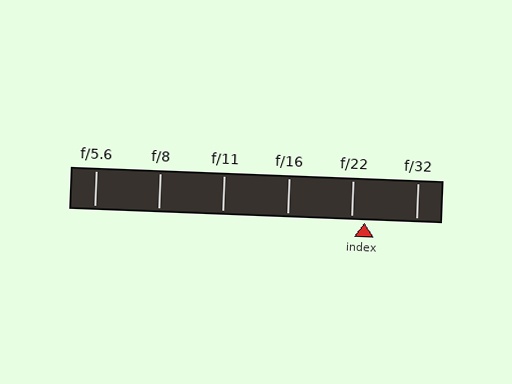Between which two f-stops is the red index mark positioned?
The index mark is between f/22 and f/32.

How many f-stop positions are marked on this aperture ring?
There are 6 f-stop positions marked.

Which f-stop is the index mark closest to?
The index mark is closest to f/22.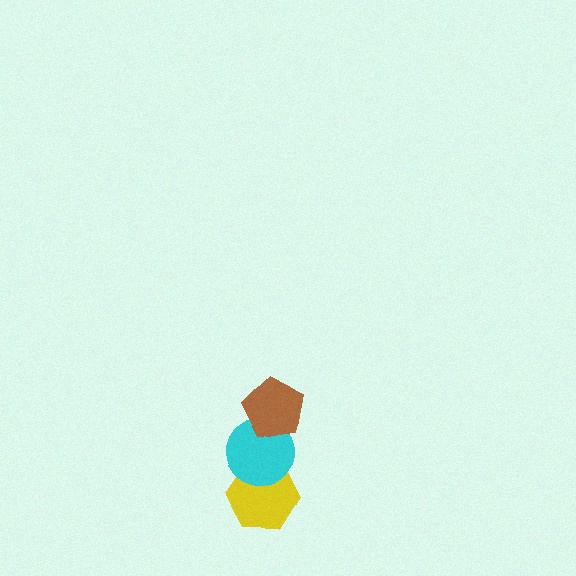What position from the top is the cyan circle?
The cyan circle is 2nd from the top.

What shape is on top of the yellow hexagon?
The cyan circle is on top of the yellow hexagon.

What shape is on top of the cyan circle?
The brown pentagon is on top of the cyan circle.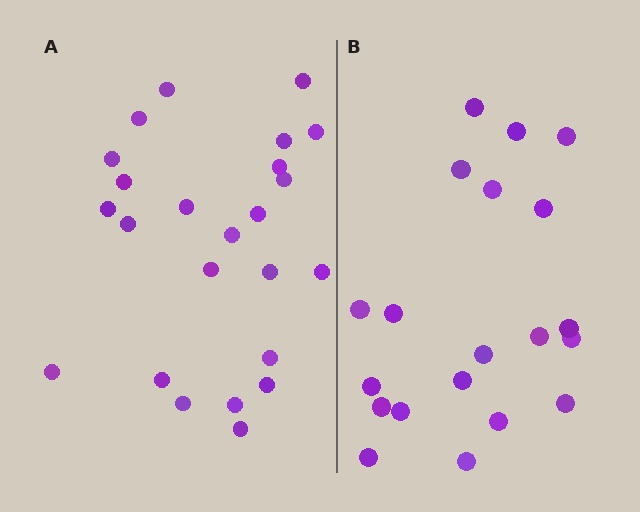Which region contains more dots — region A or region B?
Region A (the left region) has more dots.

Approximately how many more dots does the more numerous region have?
Region A has about 4 more dots than region B.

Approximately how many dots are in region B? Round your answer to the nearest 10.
About 20 dots.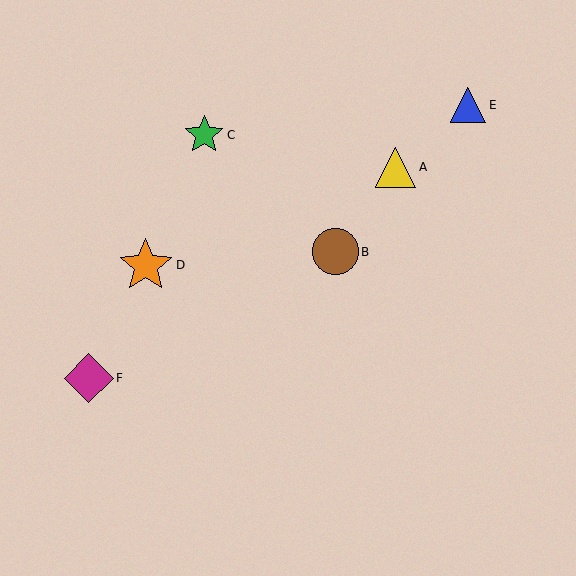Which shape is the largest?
The orange star (labeled D) is the largest.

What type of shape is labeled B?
Shape B is a brown circle.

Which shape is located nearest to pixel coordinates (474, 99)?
The blue triangle (labeled E) at (468, 105) is nearest to that location.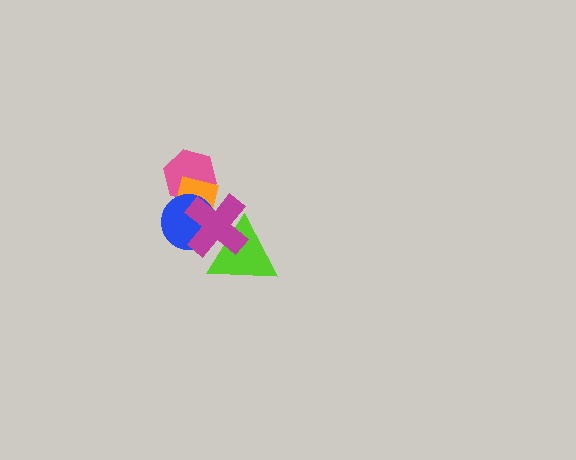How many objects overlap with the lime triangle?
1 object overlaps with the lime triangle.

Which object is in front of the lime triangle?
The magenta cross is in front of the lime triangle.